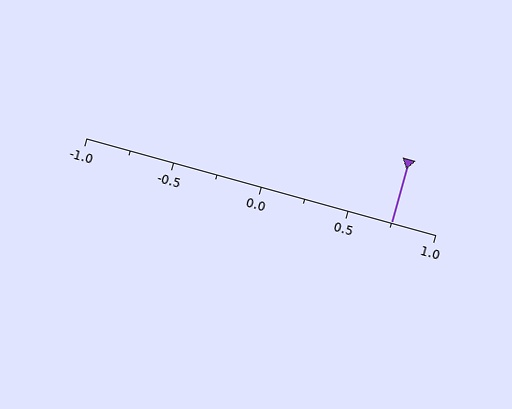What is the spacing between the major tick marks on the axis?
The major ticks are spaced 0.5 apart.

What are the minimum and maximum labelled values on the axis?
The axis runs from -1.0 to 1.0.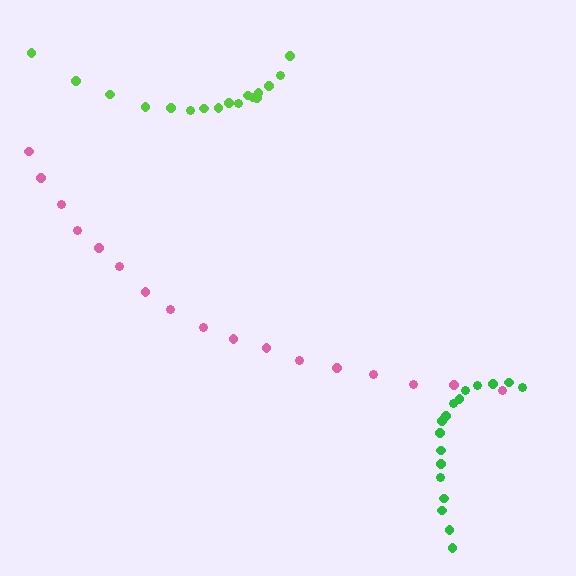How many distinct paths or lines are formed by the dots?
There are 3 distinct paths.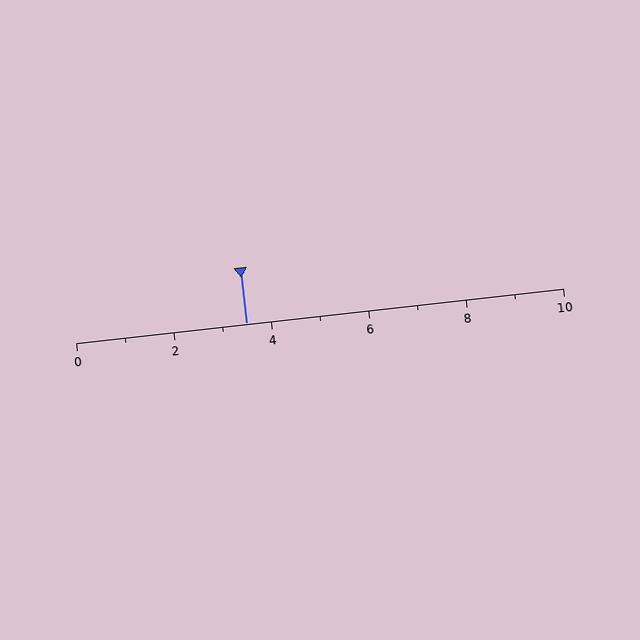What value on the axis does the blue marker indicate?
The marker indicates approximately 3.5.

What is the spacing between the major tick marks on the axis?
The major ticks are spaced 2 apart.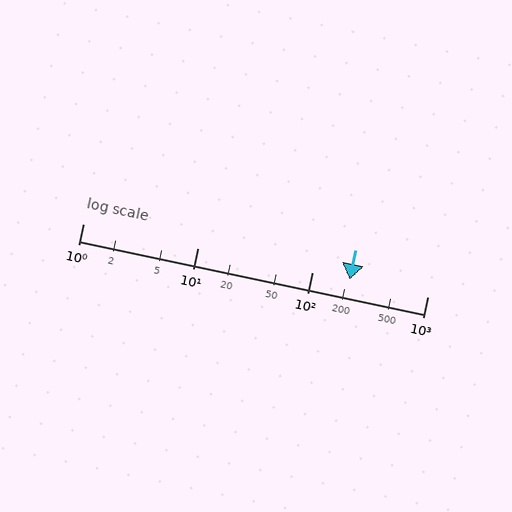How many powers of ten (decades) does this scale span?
The scale spans 3 decades, from 1 to 1000.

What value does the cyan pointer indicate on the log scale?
The pointer indicates approximately 210.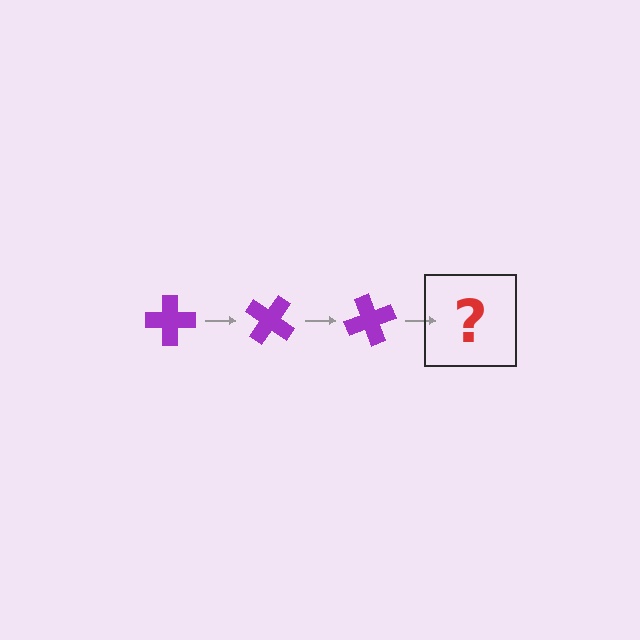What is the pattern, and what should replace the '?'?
The pattern is that the cross rotates 35 degrees each step. The '?' should be a purple cross rotated 105 degrees.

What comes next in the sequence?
The next element should be a purple cross rotated 105 degrees.